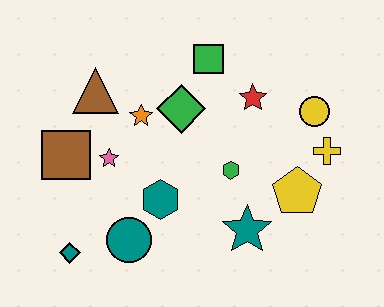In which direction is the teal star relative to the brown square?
The teal star is to the right of the brown square.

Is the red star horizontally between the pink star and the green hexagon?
No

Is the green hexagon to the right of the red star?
No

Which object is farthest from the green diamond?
The teal diamond is farthest from the green diamond.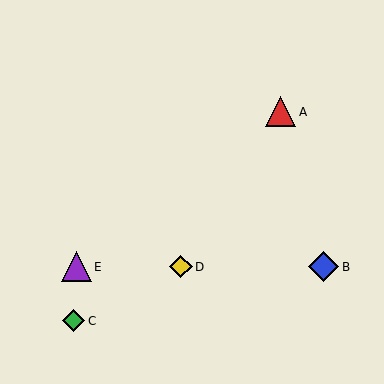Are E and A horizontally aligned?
No, E is at y≈267 and A is at y≈112.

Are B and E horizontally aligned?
Yes, both are at y≈267.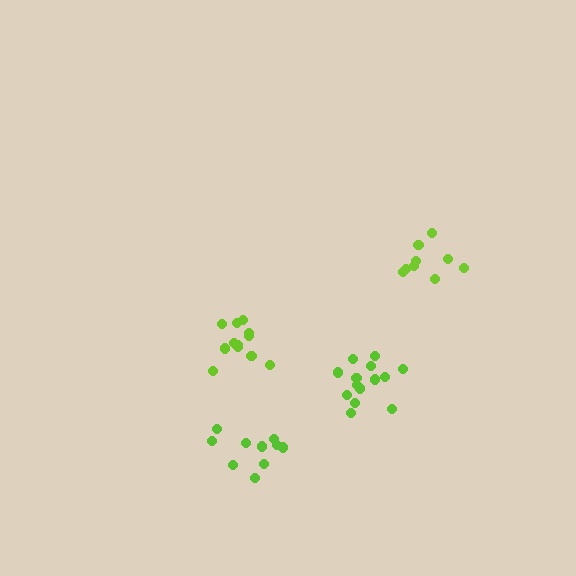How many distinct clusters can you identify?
There are 4 distinct clusters.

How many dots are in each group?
Group 1: 10 dots, Group 2: 9 dots, Group 3: 15 dots, Group 4: 12 dots (46 total).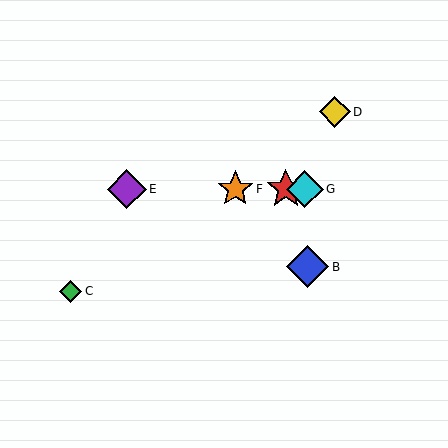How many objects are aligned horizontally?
4 objects (A, E, F, G) are aligned horizontally.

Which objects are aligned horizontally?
Objects A, E, F, G are aligned horizontally.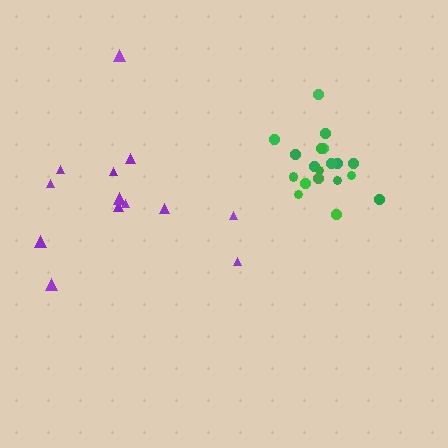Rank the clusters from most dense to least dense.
green, purple.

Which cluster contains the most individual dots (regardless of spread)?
Green (20).